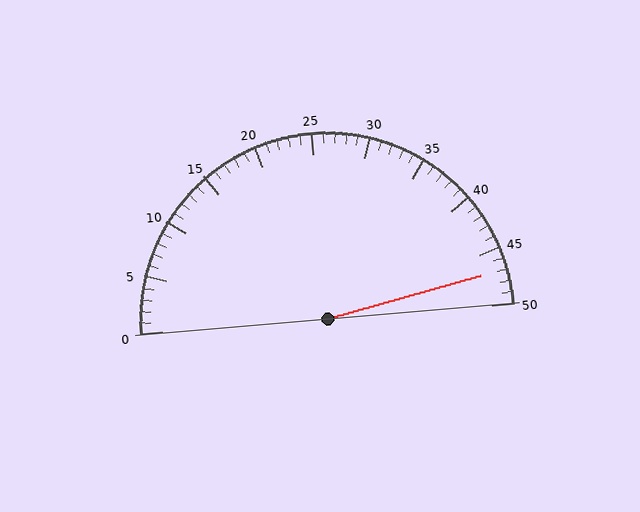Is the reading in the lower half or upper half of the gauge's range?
The reading is in the upper half of the range (0 to 50).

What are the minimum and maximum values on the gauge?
The gauge ranges from 0 to 50.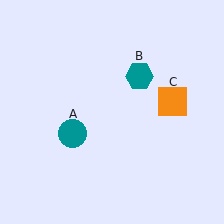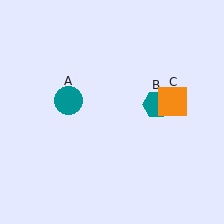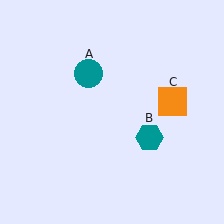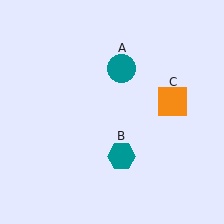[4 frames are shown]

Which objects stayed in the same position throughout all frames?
Orange square (object C) remained stationary.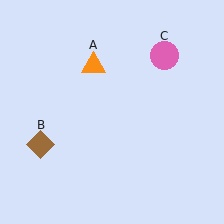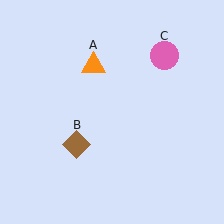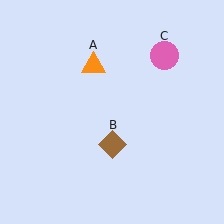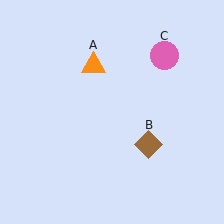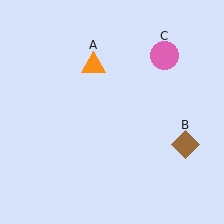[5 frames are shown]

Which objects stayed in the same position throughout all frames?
Orange triangle (object A) and pink circle (object C) remained stationary.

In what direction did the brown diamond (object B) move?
The brown diamond (object B) moved right.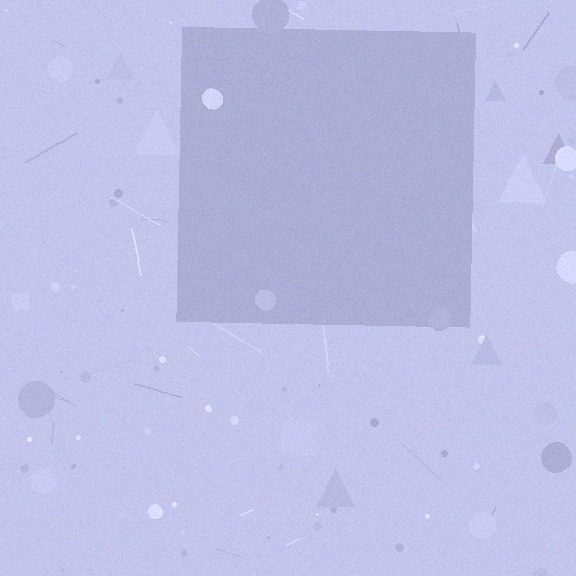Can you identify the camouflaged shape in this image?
The camouflaged shape is a square.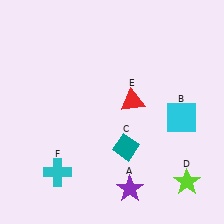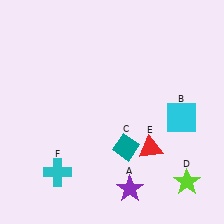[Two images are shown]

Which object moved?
The red triangle (E) moved down.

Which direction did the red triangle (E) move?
The red triangle (E) moved down.